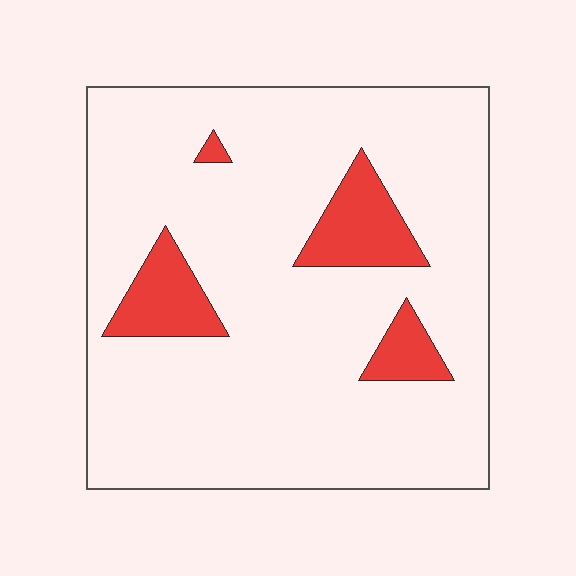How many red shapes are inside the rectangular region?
4.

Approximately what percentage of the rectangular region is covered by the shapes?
Approximately 15%.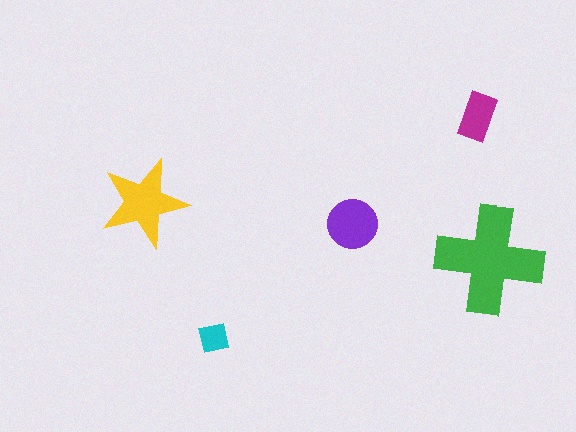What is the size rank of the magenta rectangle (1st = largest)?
4th.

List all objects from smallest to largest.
The cyan square, the magenta rectangle, the purple circle, the yellow star, the green cross.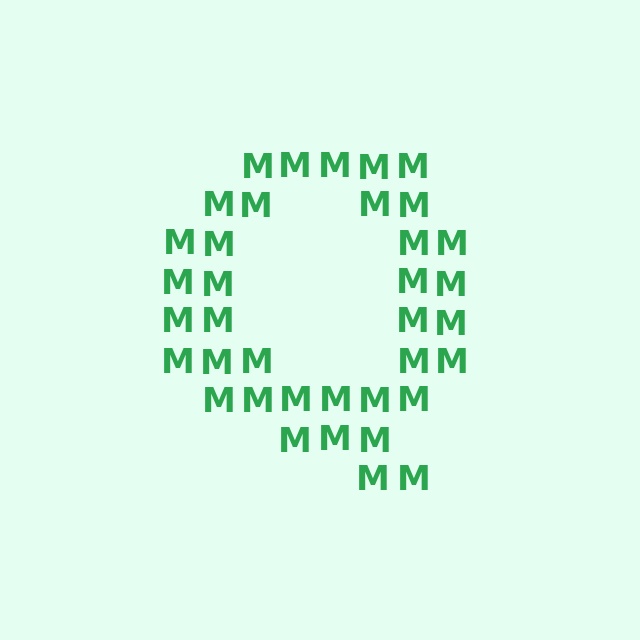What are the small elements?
The small elements are letter M's.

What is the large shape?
The large shape is the letter Q.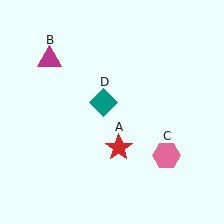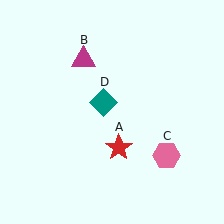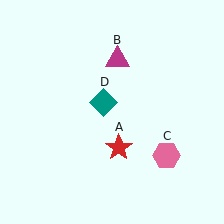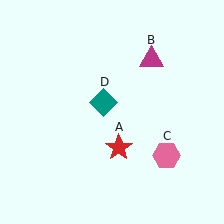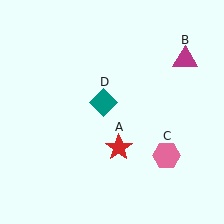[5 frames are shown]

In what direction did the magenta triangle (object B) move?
The magenta triangle (object B) moved right.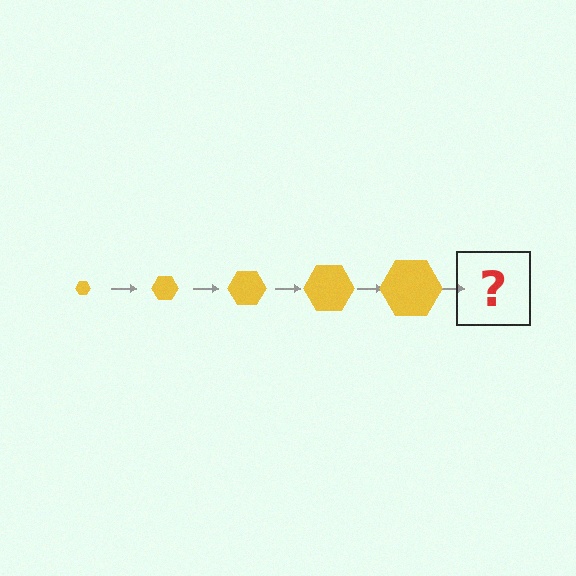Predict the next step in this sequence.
The next step is a yellow hexagon, larger than the previous one.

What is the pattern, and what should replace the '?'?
The pattern is that the hexagon gets progressively larger each step. The '?' should be a yellow hexagon, larger than the previous one.